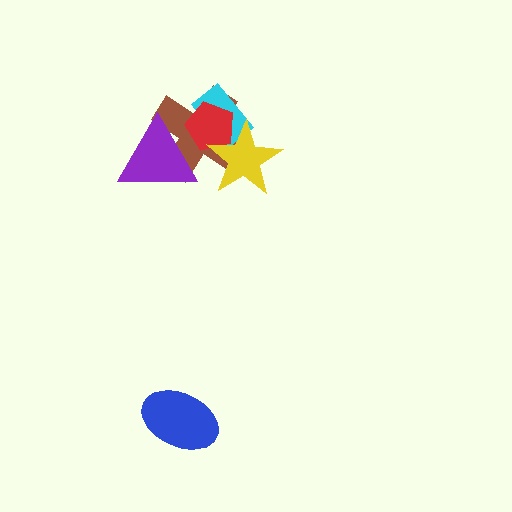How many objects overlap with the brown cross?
4 objects overlap with the brown cross.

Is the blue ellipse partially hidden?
No, no other shape covers it.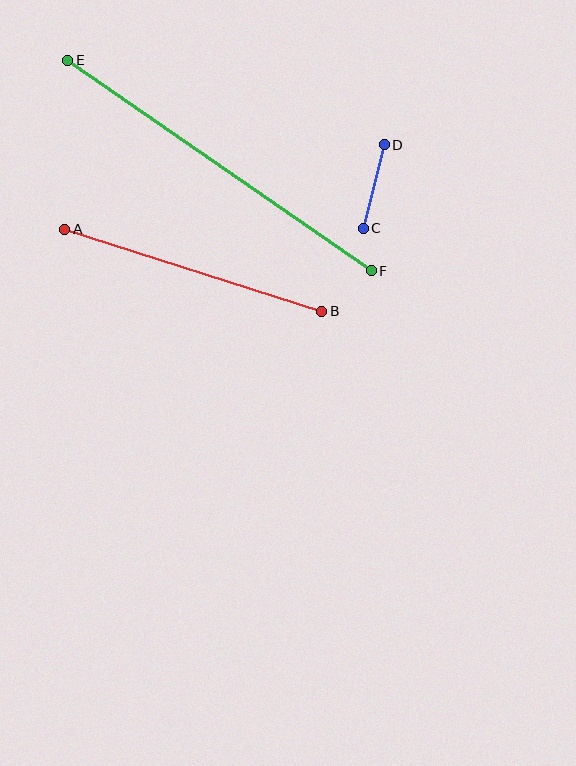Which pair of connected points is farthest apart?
Points E and F are farthest apart.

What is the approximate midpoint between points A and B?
The midpoint is at approximately (193, 270) pixels.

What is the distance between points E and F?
The distance is approximately 369 pixels.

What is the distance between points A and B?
The distance is approximately 270 pixels.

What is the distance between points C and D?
The distance is approximately 86 pixels.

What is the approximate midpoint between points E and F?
The midpoint is at approximately (219, 166) pixels.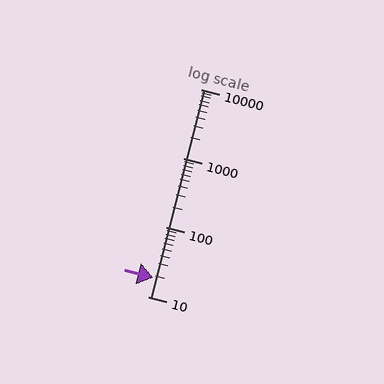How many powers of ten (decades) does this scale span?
The scale spans 3 decades, from 10 to 10000.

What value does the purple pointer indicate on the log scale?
The pointer indicates approximately 19.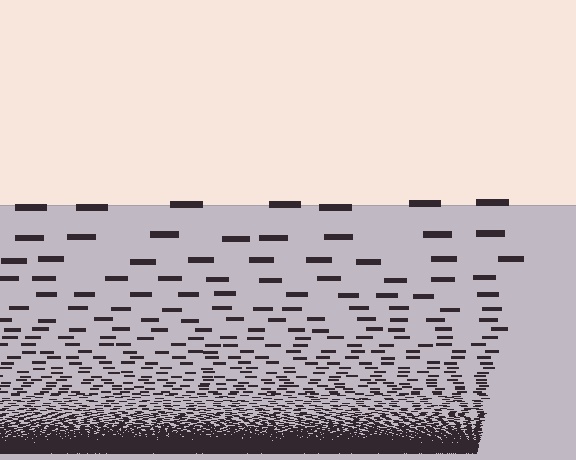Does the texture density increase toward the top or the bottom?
Density increases toward the bottom.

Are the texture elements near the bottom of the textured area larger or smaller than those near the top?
Smaller. The gradient is inverted — elements near the bottom are smaller and denser.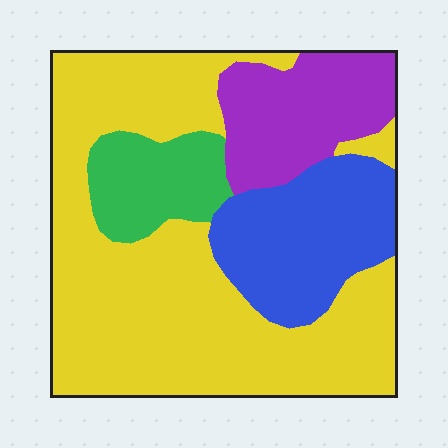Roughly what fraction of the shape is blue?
Blue covers about 20% of the shape.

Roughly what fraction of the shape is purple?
Purple covers 15% of the shape.